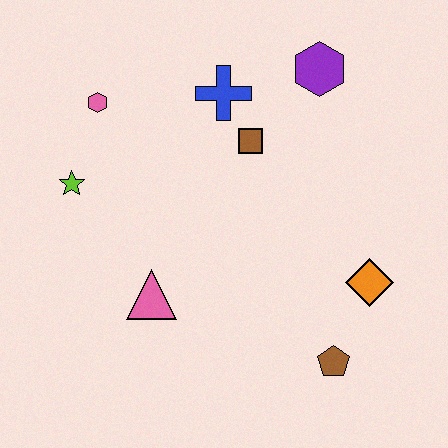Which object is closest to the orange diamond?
The brown pentagon is closest to the orange diamond.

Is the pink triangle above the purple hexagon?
No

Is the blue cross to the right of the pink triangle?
Yes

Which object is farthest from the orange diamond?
The pink hexagon is farthest from the orange diamond.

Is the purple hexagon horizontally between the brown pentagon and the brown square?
Yes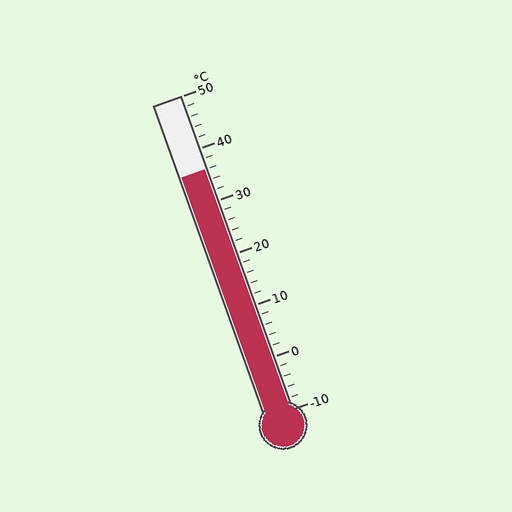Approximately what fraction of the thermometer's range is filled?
The thermometer is filled to approximately 75% of its range.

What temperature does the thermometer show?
The thermometer shows approximately 36°C.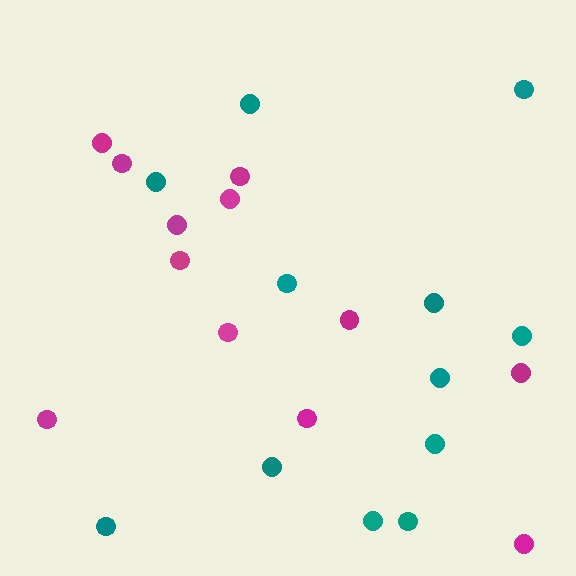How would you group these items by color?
There are 2 groups: one group of magenta circles (12) and one group of teal circles (12).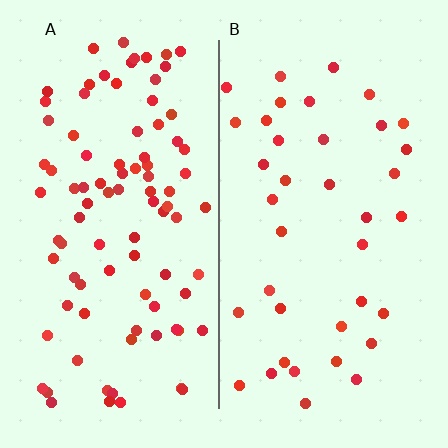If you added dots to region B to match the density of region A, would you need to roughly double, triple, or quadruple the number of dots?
Approximately double.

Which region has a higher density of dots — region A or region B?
A (the left).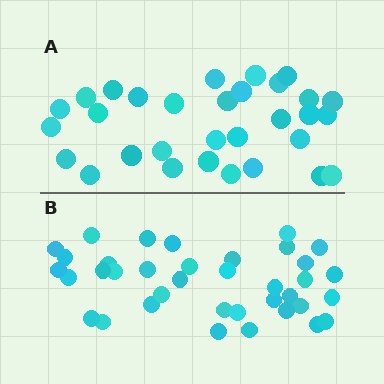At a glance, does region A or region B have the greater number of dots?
Region B (the bottom region) has more dots.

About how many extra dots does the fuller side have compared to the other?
Region B has about 6 more dots than region A.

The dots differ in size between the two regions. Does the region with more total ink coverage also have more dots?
No. Region A has more total ink coverage because its dots are larger, but region B actually contains more individual dots. Total area can be misleading — the number of items is what matters here.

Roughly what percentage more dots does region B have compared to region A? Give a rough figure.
About 20% more.